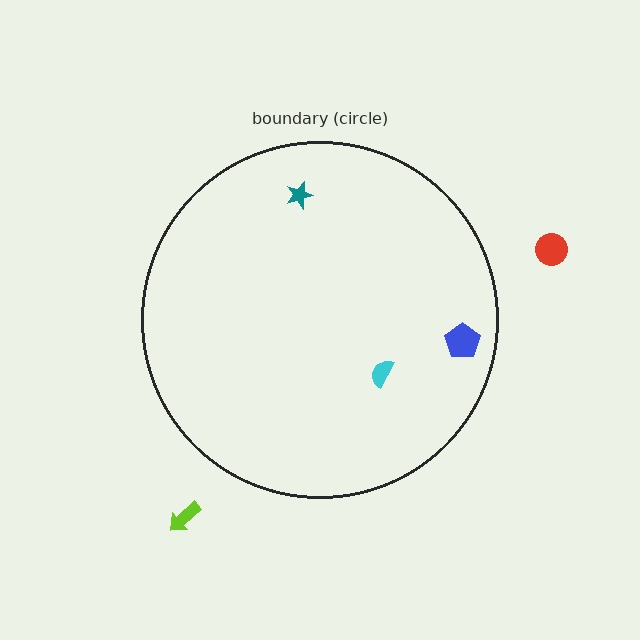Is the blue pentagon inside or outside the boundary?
Inside.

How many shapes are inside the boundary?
3 inside, 2 outside.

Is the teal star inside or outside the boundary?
Inside.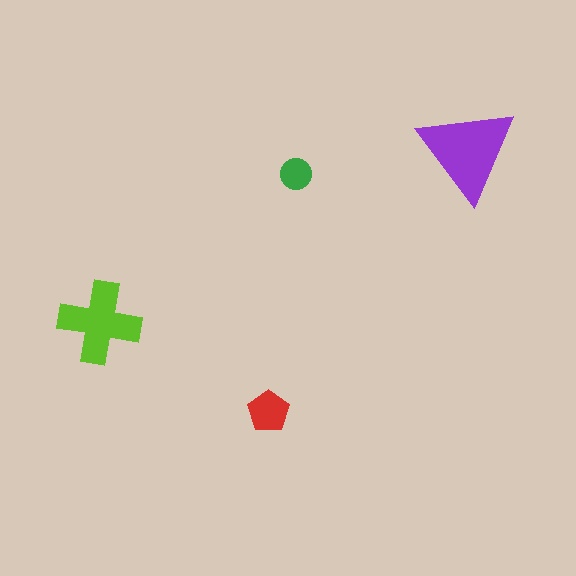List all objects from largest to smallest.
The purple triangle, the lime cross, the red pentagon, the green circle.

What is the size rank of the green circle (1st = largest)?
4th.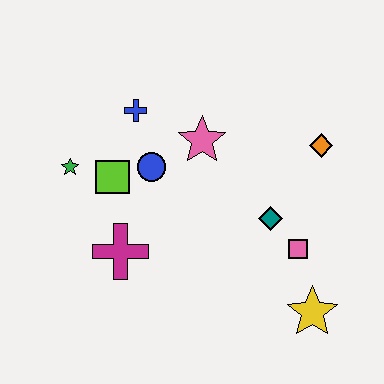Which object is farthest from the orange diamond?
The green star is farthest from the orange diamond.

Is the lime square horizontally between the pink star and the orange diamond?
No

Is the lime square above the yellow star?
Yes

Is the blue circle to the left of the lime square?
No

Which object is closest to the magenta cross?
The lime square is closest to the magenta cross.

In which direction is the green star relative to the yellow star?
The green star is to the left of the yellow star.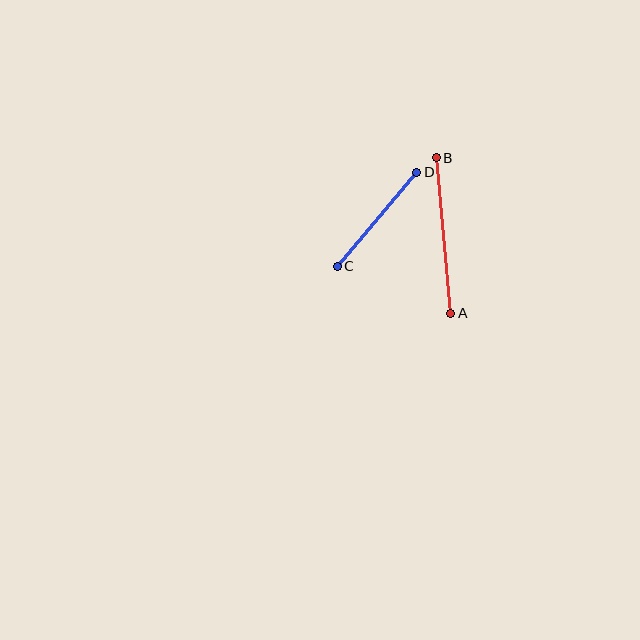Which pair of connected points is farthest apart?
Points A and B are farthest apart.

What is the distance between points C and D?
The distance is approximately 123 pixels.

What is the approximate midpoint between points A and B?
The midpoint is at approximately (443, 235) pixels.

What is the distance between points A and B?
The distance is approximately 156 pixels.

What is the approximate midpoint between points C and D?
The midpoint is at approximately (377, 219) pixels.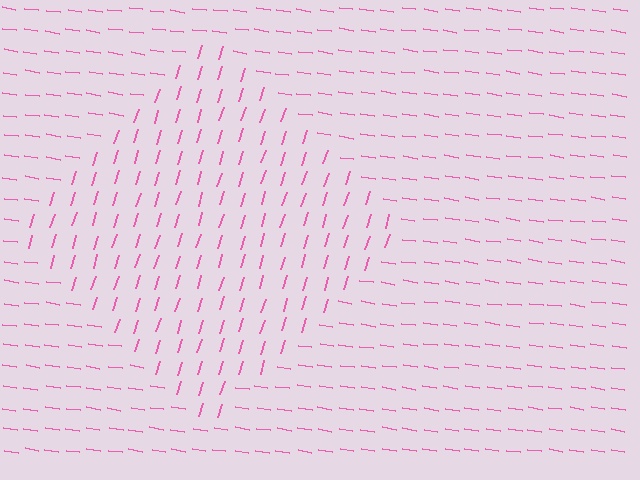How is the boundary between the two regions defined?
The boundary is defined purely by a change in line orientation (approximately 81 degrees difference). All lines are the same color and thickness.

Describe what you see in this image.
The image is filled with small pink line segments. A diamond region in the image has lines oriented differently from the surrounding lines, creating a visible texture boundary.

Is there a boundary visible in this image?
Yes, there is a texture boundary formed by a change in line orientation.